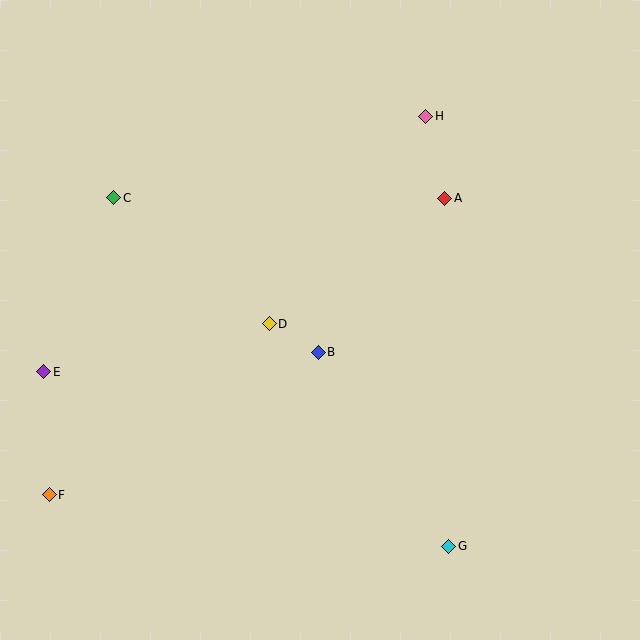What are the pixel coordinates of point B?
Point B is at (318, 352).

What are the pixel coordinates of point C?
Point C is at (114, 198).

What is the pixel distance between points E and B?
The distance between E and B is 276 pixels.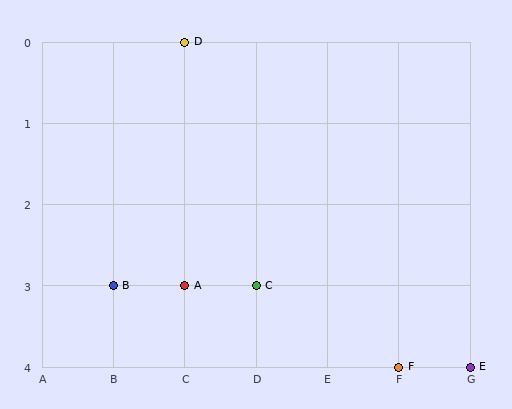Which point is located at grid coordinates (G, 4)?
Point E is at (G, 4).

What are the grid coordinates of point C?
Point C is at grid coordinates (D, 3).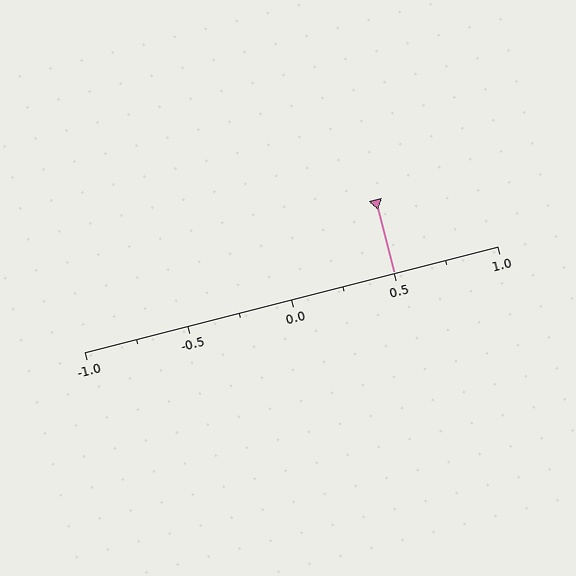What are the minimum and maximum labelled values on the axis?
The axis runs from -1.0 to 1.0.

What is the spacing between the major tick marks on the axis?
The major ticks are spaced 0.5 apart.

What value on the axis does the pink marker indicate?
The marker indicates approximately 0.5.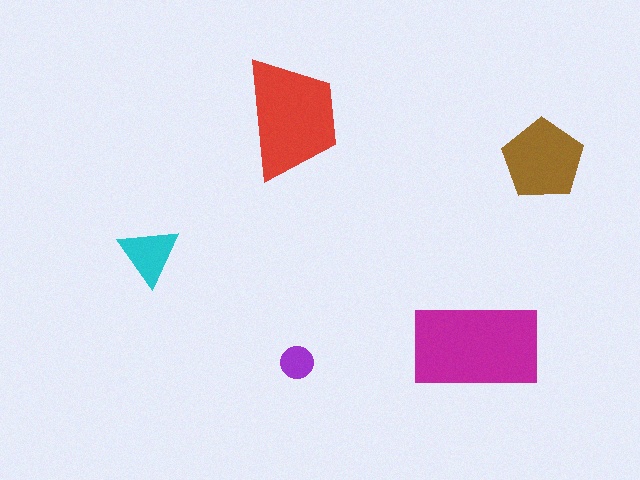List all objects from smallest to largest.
The purple circle, the cyan triangle, the brown pentagon, the red trapezoid, the magenta rectangle.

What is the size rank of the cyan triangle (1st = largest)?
4th.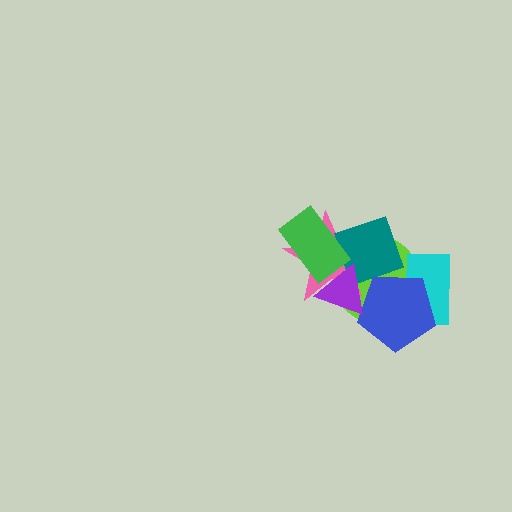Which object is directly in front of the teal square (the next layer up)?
The green rectangle is directly in front of the teal square.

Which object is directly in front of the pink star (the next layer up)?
The teal square is directly in front of the pink star.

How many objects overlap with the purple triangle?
5 objects overlap with the purple triangle.